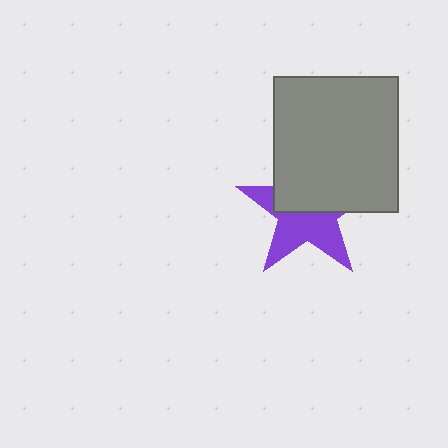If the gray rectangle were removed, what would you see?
You would see the complete purple star.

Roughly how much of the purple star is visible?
About half of it is visible (roughly 50%).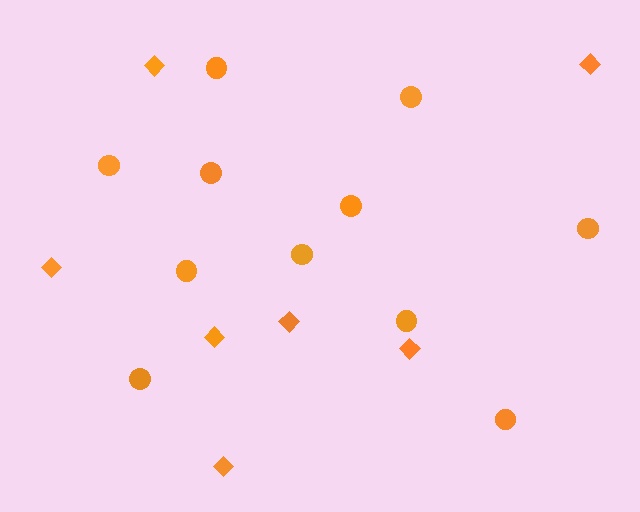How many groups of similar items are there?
There are 2 groups: one group of diamonds (7) and one group of circles (11).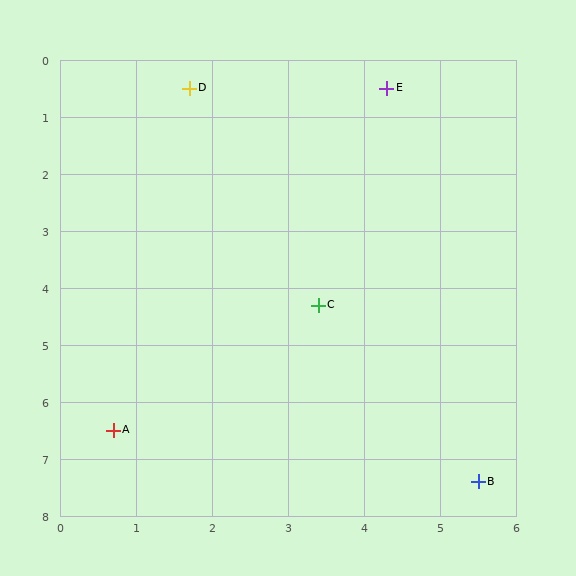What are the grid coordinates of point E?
Point E is at approximately (4.3, 0.5).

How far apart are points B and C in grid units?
Points B and C are about 3.7 grid units apart.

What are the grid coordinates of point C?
Point C is at approximately (3.4, 4.3).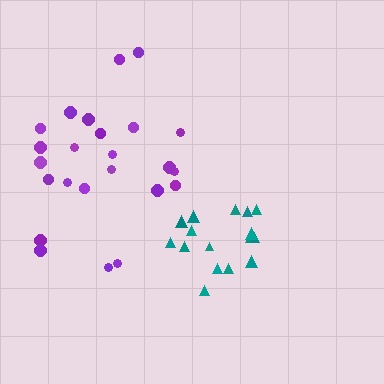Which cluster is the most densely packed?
Teal.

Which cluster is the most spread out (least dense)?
Purple.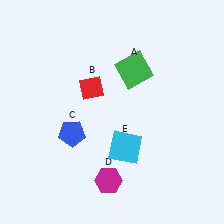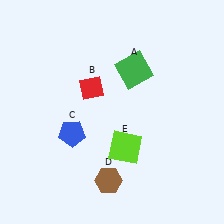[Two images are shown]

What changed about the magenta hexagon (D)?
In Image 1, D is magenta. In Image 2, it changed to brown.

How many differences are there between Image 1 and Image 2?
There are 2 differences between the two images.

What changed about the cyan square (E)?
In Image 1, E is cyan. In Image 2, it changed to lime.